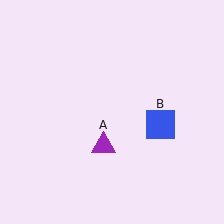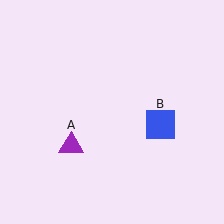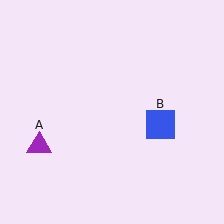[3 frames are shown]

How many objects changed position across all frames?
1 object changed position: purple triangle (object A).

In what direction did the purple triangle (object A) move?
The purple triangle (object A) moved left.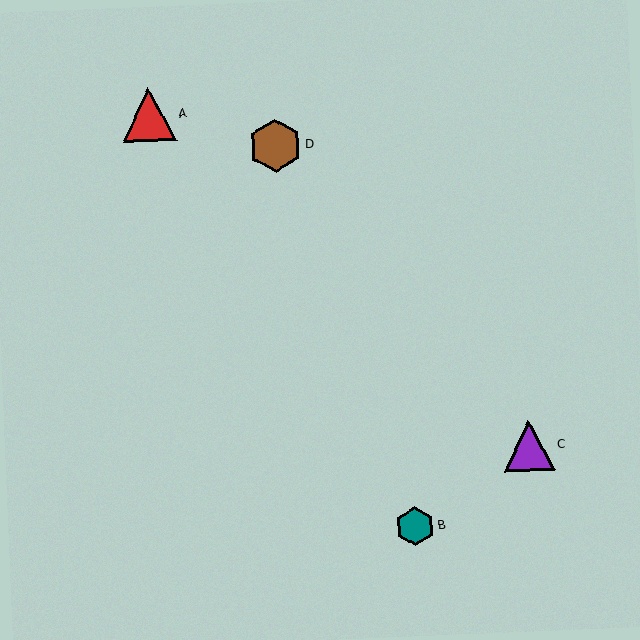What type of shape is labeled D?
Shape D is a brown hexagon.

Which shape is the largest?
The red triangle (labeled A) is the largest.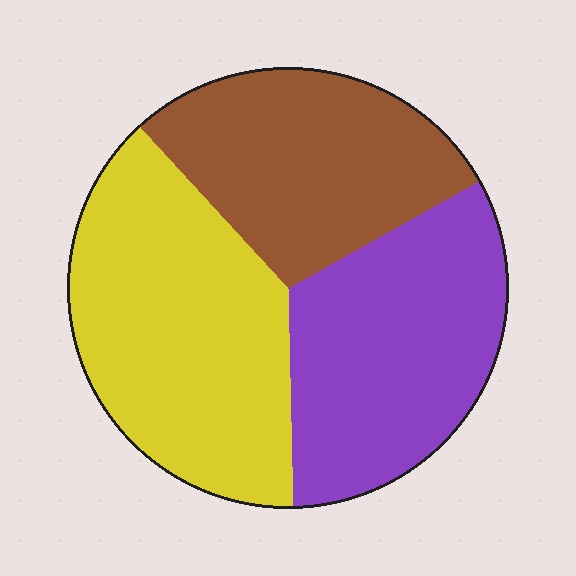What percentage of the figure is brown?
Brown takes up about one quarter (1/4) of the figure.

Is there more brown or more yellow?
Yellow.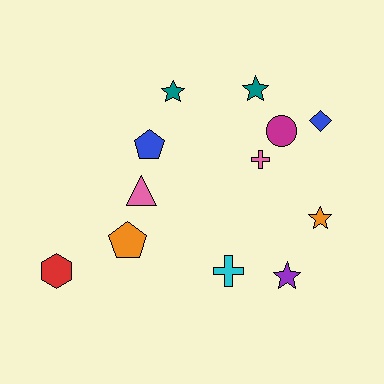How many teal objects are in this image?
There are 2 teal objects.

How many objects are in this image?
There are 12 objects.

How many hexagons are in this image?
There is 1 hexagon.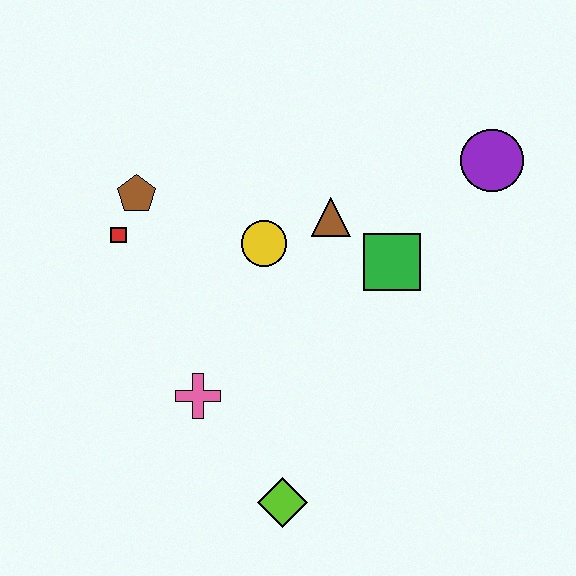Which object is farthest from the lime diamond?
The purple circle is farthest from the lime diamond.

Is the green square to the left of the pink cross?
No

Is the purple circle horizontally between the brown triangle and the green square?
No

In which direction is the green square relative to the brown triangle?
The green square is to the right of the brown triangle.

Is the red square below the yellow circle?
No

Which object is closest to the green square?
The brown triangle is closest to the green square.